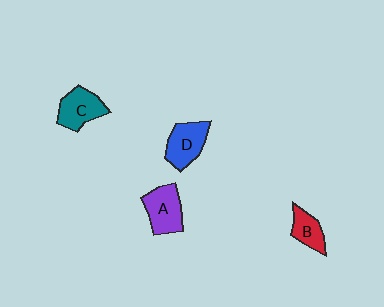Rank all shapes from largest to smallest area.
From largest to smallest: A (purple), D (blue), C (teal), B (red).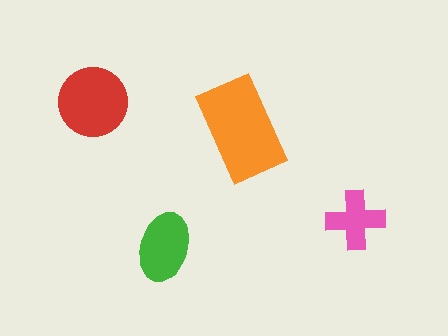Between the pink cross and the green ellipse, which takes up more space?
The green ellipse.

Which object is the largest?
The orange rectangle.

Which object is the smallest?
The pink cross.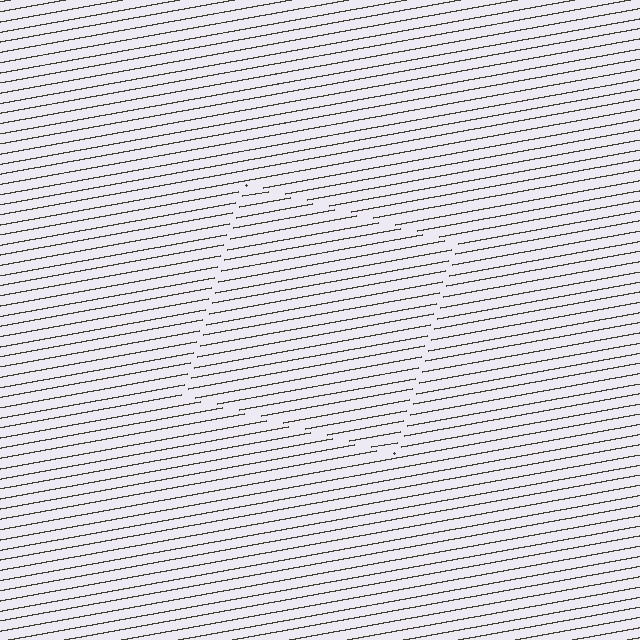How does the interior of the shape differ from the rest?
The interior of the shape contains the same grating, shifted by half a period — the contour is defined by the phase discontinuity where line-ends from the inner and outer gratings abut.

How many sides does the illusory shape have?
4 sides — the line-ends trace a square.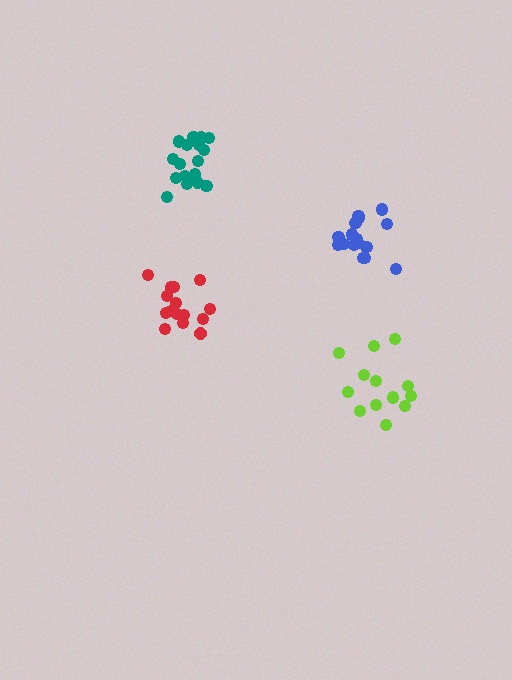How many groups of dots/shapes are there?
There are 4 groups.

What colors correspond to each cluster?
The clusters are colored: red, blue, lime, teal.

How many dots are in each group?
Group 1: 15 dots, Group 2: 17 dots, Group 3: 13 dots, Group 4: 17 dots (62 total).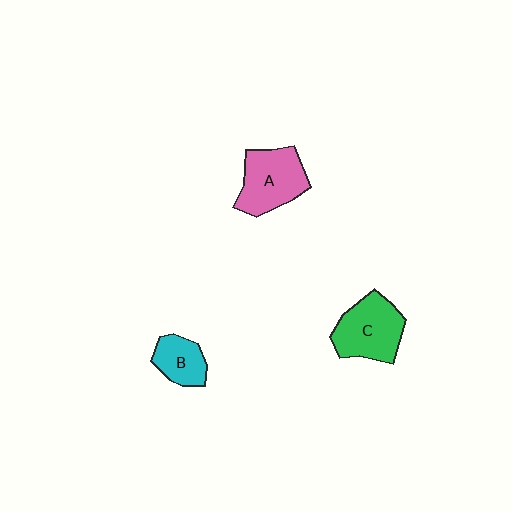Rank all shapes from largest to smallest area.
From largest to smallest: C (green), A (pink), B (cyan).